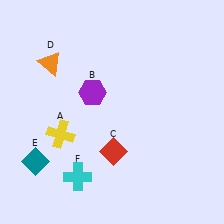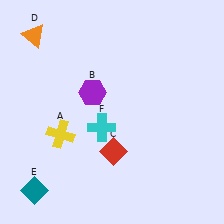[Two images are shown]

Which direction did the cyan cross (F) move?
The cyan cross (F) moved up.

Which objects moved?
The objects that moved are: the orange triangle (D), the teal diamond (E), the cyan cross (F).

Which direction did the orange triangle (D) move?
The orange triangle (D) moved up.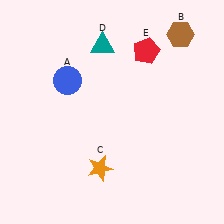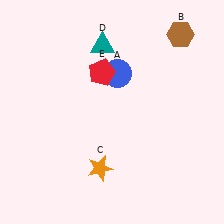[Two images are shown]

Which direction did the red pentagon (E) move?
The red pentagon (E) moved left.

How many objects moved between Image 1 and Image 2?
2 objects moved between the two images.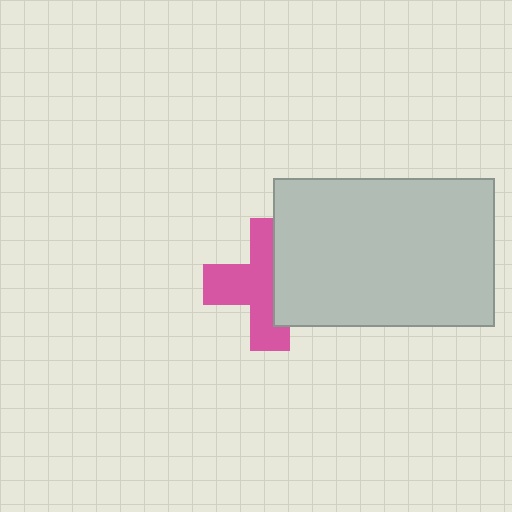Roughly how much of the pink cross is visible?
About half of it is visible (roughly 59%).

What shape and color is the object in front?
The object in front is a light gray rectangle.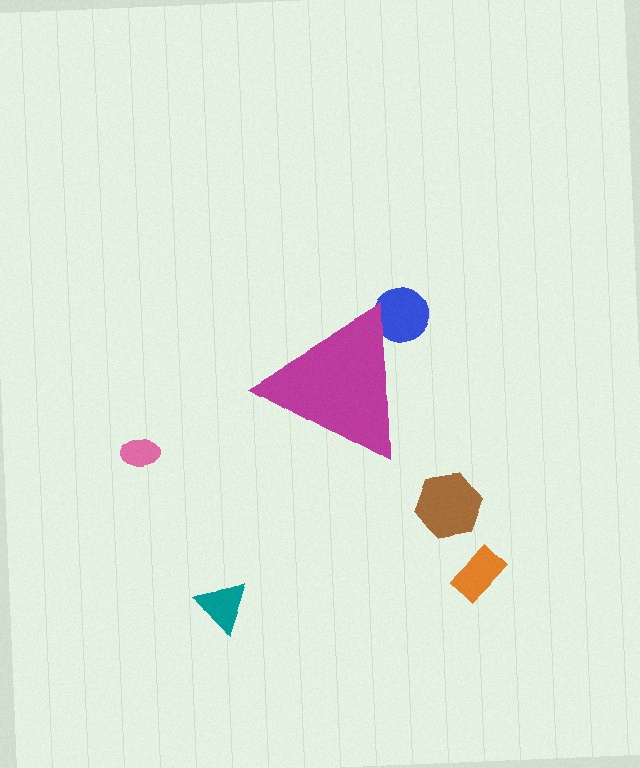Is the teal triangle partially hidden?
No, the teal triangle is fully visible.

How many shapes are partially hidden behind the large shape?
1 shape is partially hidden.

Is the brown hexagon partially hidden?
No, the brown hexagon is fully visible.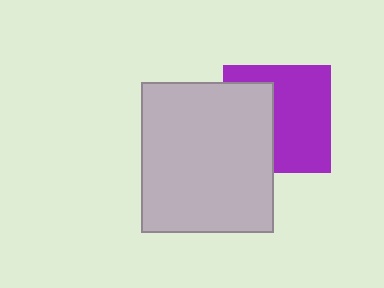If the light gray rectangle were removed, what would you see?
You would see the complete purple square.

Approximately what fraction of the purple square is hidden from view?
Roughly 39% of the purple square is hidden behind the light gray rectangle.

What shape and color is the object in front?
The object in front is a light gray rectangle.